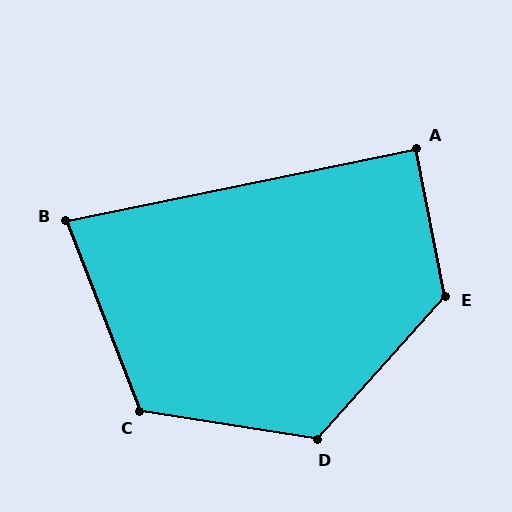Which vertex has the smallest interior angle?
B, at approximately 80 degrees.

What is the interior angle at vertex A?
Approximately 89 degrees (approximately right).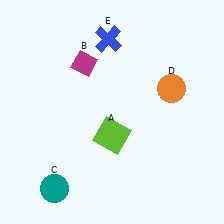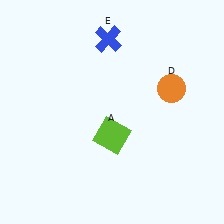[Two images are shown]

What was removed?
The teal circle (C), the magenta diamond (B) were removed in Image 2.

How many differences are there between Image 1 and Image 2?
There are 2 differences between the two images.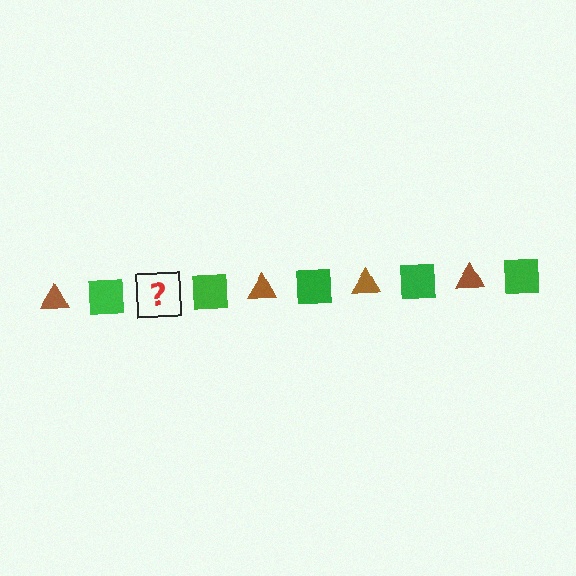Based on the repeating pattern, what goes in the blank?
The blank should be a brown triangle.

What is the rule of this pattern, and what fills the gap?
The rule is that the pattern alternates between brown triangle and green square. The gap should be filled with a brown triangle.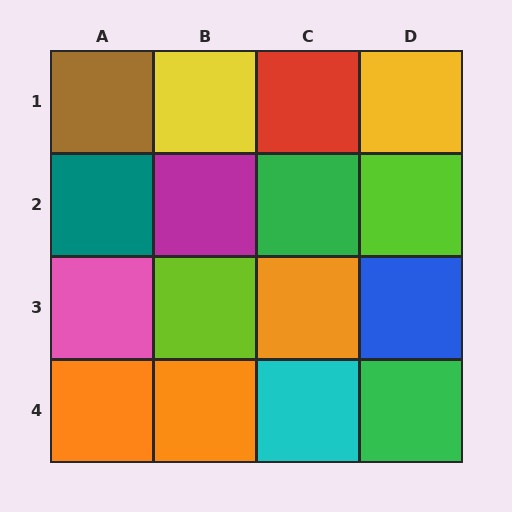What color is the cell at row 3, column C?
Orange.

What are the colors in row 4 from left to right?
Orange, orange, cyan, green.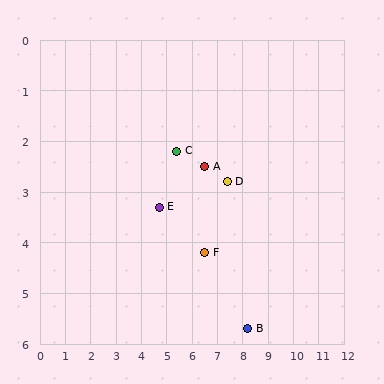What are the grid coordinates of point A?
Point A is at approximately (6.5, 2.5).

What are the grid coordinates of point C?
Point C is at approximately (5.4, 2.2).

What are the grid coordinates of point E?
Point E is at approximately (4.7, 3.3).